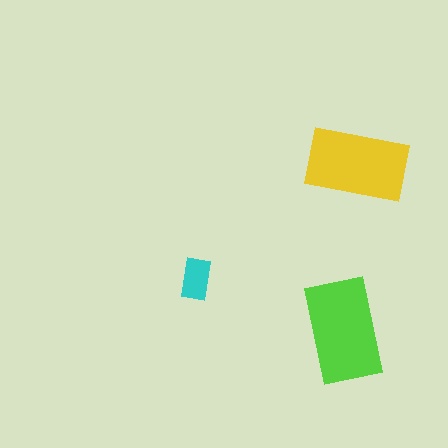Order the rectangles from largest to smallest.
the lime one, the yellow one, the cyan one.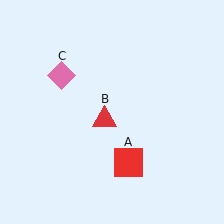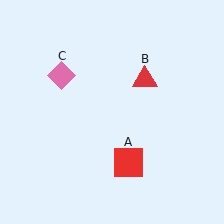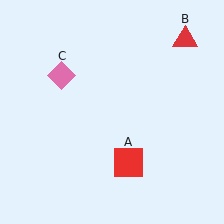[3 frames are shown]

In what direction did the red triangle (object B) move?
The red triangle (object B) moved up and to the right.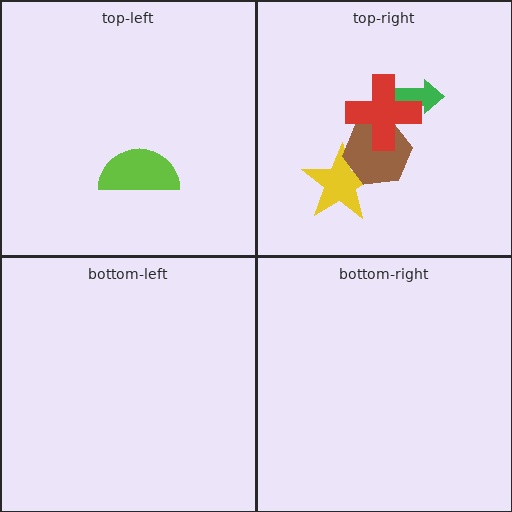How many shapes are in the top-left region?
1.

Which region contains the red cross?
The top-right region.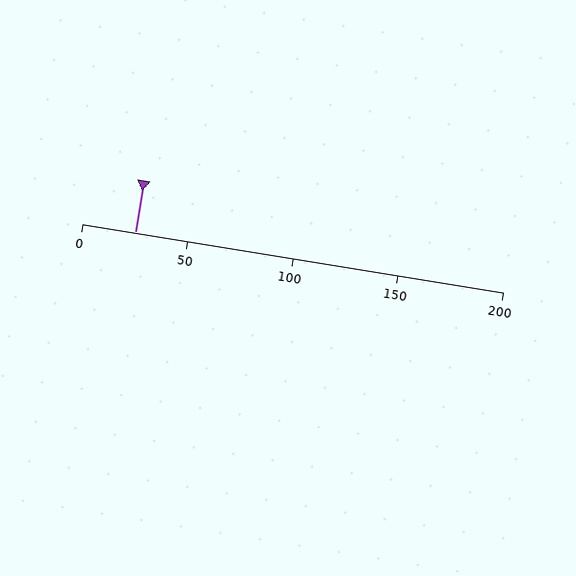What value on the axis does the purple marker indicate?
The marker indicates approximately 25.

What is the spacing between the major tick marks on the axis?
The major ticks are spaced 50 apart.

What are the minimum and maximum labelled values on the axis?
The axis runs from 0 to 200.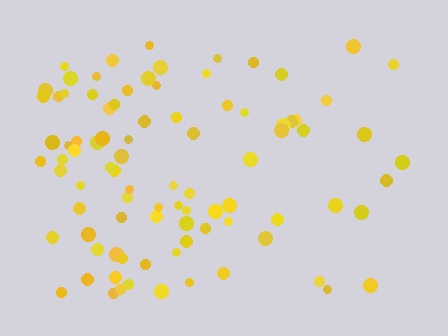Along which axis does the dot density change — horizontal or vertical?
Horizontal.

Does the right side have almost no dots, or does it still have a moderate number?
Still a moderate number, just noticeably fewer than the left.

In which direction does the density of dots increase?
From right to left, with the left side densest.